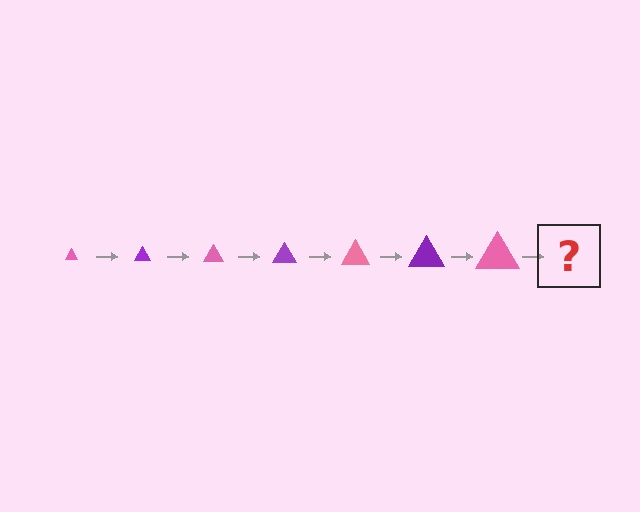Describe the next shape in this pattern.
It should be a purple triangle, larger than the previous one.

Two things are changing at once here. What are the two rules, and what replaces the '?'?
The two rules are that the triangle grows larger each step and the color cycles through pink and purple. The '?' should be a purple triangle, larger than the previous one.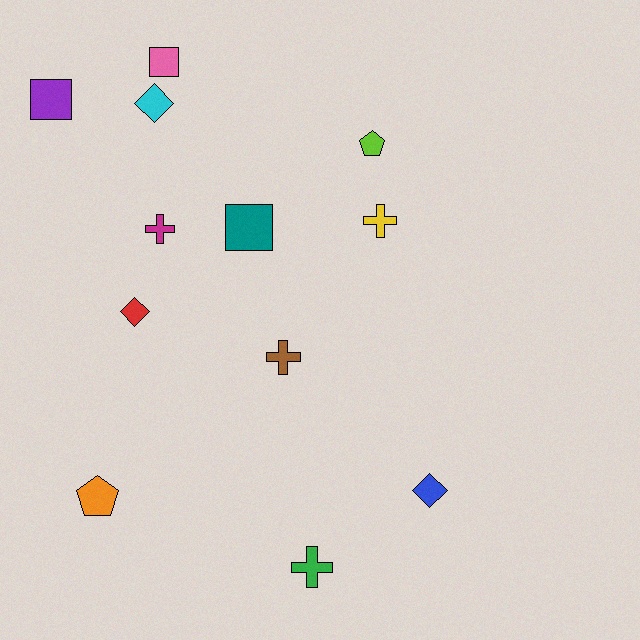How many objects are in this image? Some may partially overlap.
There are 12 objects.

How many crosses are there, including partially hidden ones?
There are 4 crosses.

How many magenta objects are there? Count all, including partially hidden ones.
There is 1 magenta object.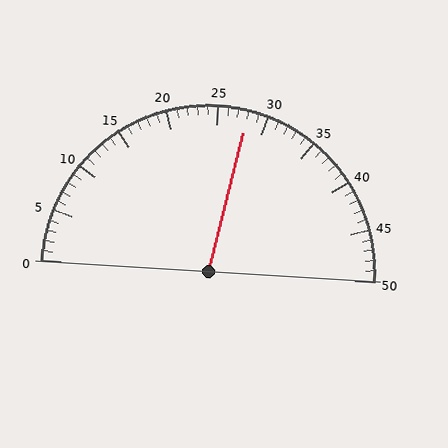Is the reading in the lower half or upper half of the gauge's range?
The reading is in the upper half of the range (0 to 50).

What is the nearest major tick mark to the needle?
The nearest major tick mark is 30.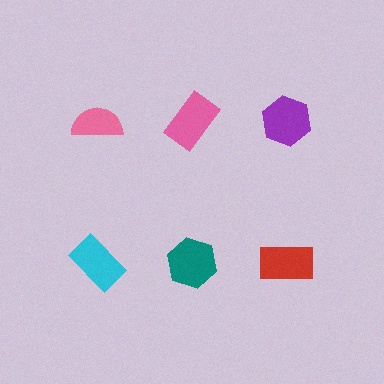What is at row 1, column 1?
A pink semicircle.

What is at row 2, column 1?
A cyan rectangle.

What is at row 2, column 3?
A red rectangle.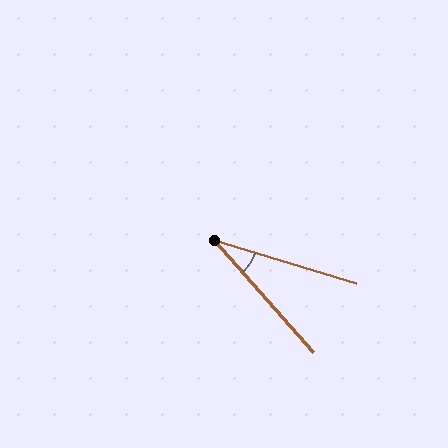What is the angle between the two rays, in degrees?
Approximately 31 degrees.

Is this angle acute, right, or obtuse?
It is acute.